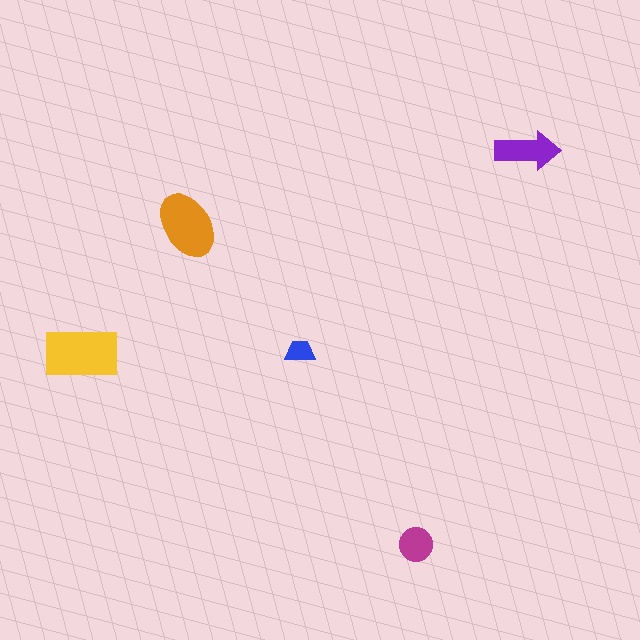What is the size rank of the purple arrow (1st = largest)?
3rd.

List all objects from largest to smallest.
The yellow rectangle, the orange ellipse, the purple arrow, the magenta circle, the blue trapezoid.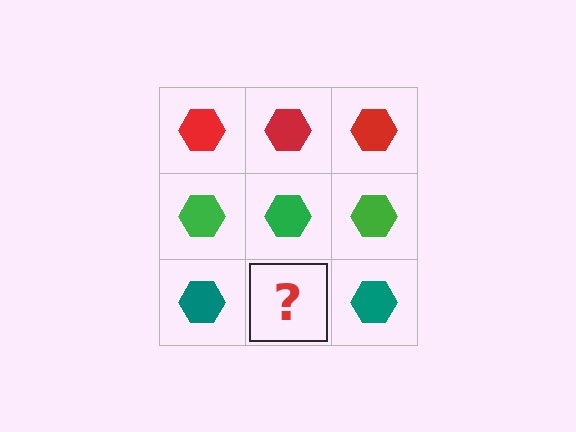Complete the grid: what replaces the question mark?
The question mark should be replaced with a teal hexagon.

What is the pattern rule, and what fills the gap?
The rule is that each row has a consistent color. The gap should be filled with a teal hexagon.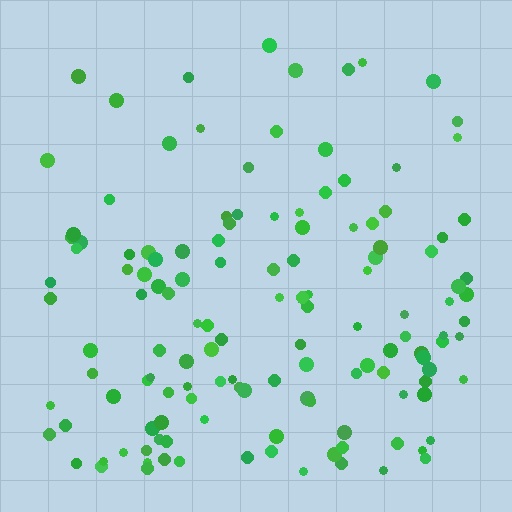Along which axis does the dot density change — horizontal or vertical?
Vertical.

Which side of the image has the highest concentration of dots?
The bottom.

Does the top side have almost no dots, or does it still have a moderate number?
Still a moderate number, just noticeably fewer than the bottom.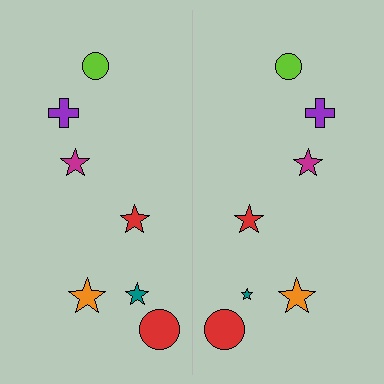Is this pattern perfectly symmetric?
No, the pattern is not perfectly symmetric. The teal star on the right side has a different size than its mirror counterpart.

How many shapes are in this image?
There are 14 shapes in this image.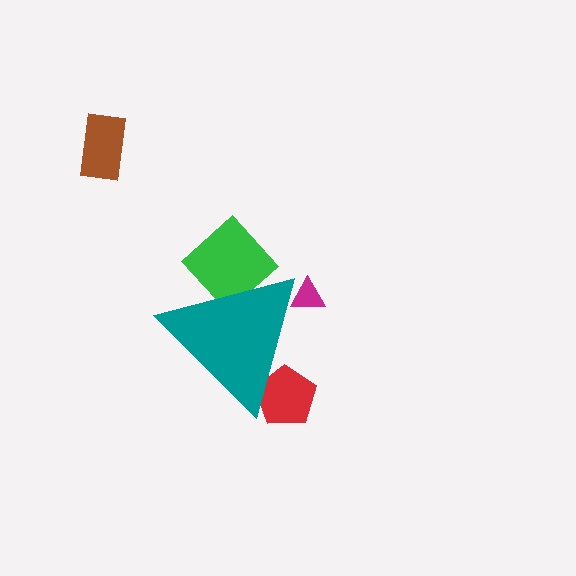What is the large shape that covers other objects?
A teal triangle.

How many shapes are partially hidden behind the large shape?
3 shapes are partially hidden.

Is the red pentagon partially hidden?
Yes, the red pentagon is partially hidden behind the teal triangle.